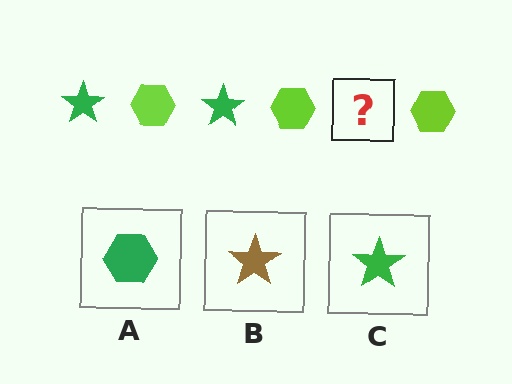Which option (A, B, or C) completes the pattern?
C.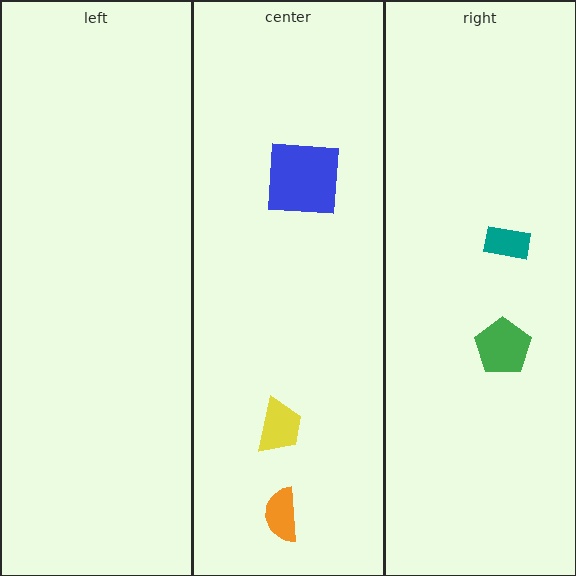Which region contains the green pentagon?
The right region.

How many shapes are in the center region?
3.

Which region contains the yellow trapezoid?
The center region.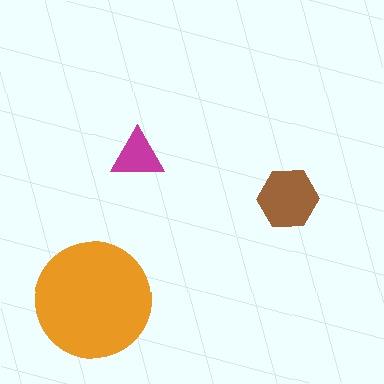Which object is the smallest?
The magenta triangle.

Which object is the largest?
The orange circle.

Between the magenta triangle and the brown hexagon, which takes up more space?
The brown hexagon.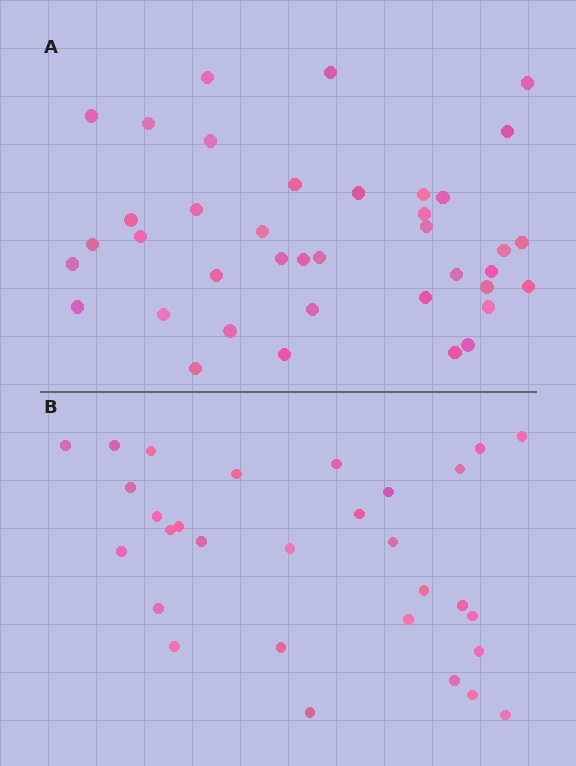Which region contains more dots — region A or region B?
Region A (the top region) has more dots.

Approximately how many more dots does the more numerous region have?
Region A has roughly 8 or so more dots than region B.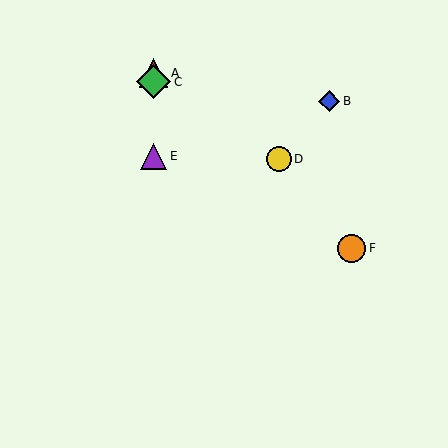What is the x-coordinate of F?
Object F is at x≈351.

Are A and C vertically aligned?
Yes, both are at x≈154.